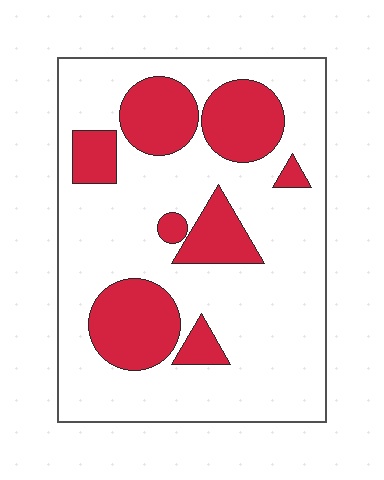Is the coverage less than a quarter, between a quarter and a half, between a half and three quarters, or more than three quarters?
Between a quarter and a half.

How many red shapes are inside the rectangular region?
8.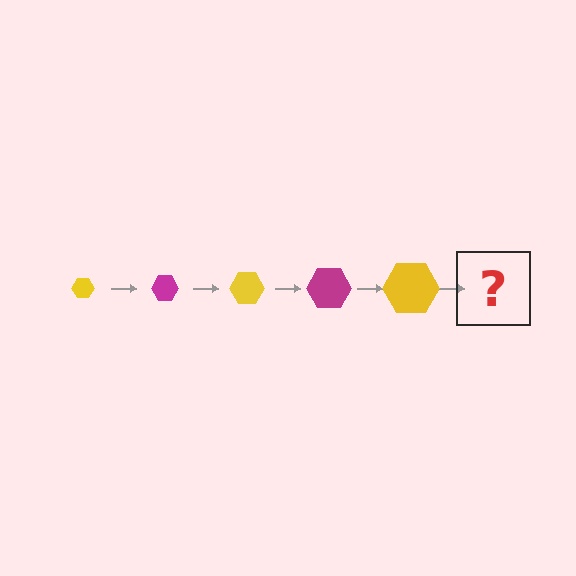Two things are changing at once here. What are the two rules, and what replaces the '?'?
The two rules are that the hexagon grows larger each step and the color cycles through yellow and magenta. The '?' should be a magenta hexagon, larger than the previous one.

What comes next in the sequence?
The next element should be a magenta hexagon, larger than the previous one.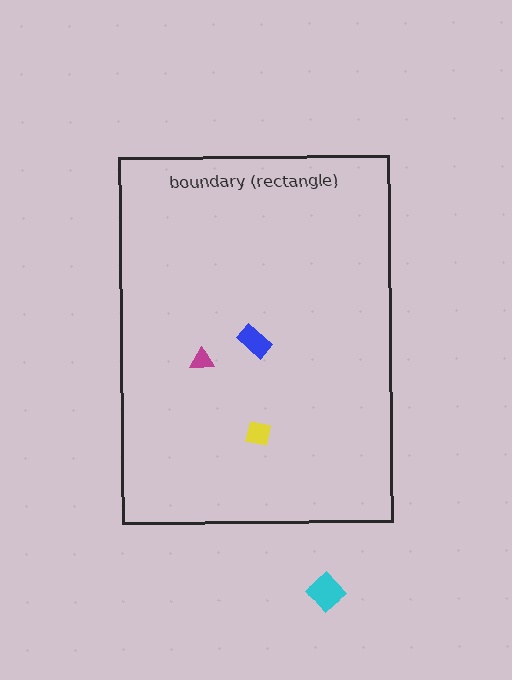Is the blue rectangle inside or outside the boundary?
Inside.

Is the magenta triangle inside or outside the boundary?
Inside.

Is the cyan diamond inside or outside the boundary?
Outside.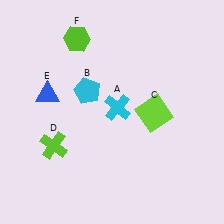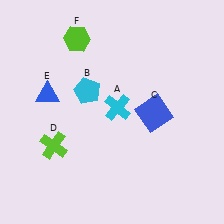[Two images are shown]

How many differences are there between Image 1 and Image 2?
There is 1 difference between the two images.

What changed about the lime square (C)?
In Image 1, C is lime. In Image 2, it changed to blue.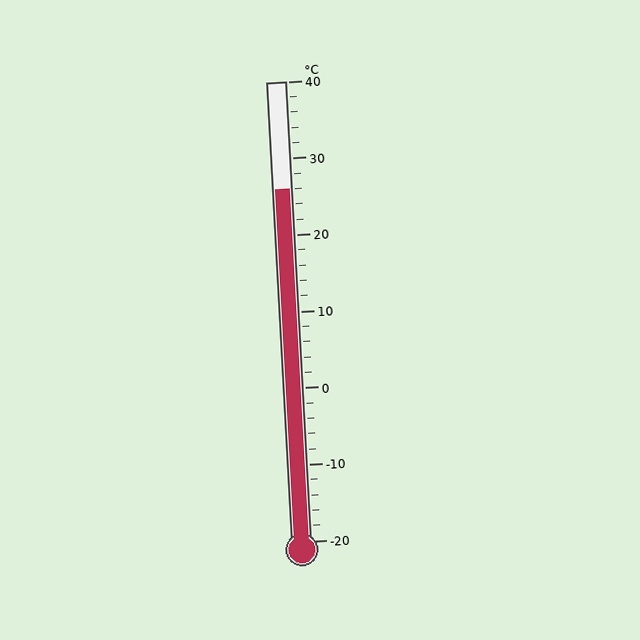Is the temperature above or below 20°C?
The temperature is above 20°C.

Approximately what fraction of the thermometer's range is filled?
The thermometer is filled to approximately 75% of its range.